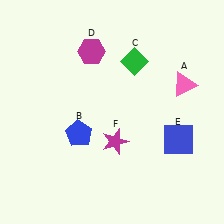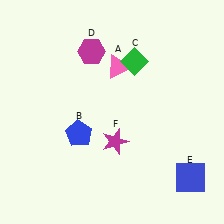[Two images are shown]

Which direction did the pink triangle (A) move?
The pink triangle (A) moved left.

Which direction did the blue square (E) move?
The blue square (E) moved down.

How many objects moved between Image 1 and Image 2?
2 objects moved between the two images.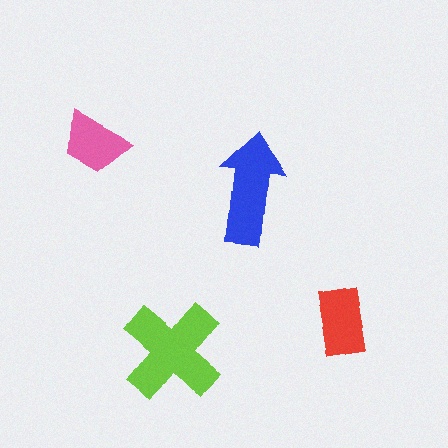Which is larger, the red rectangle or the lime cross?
The lime cross.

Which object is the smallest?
The pink trapezoid.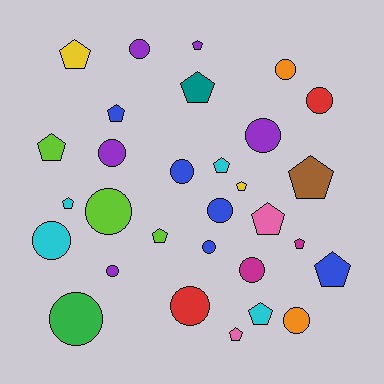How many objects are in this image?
There are 30 objects.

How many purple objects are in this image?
There are 5 purple objects.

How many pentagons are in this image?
There are 15 pentagons.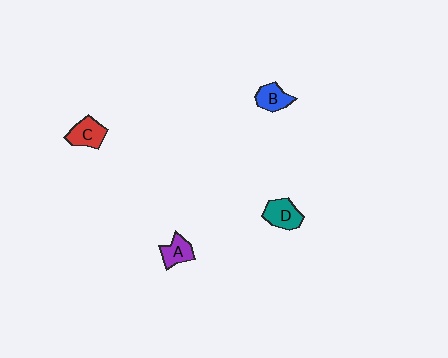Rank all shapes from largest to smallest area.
From largest to smallest: D (teal), C (red), B (blue), A (purple).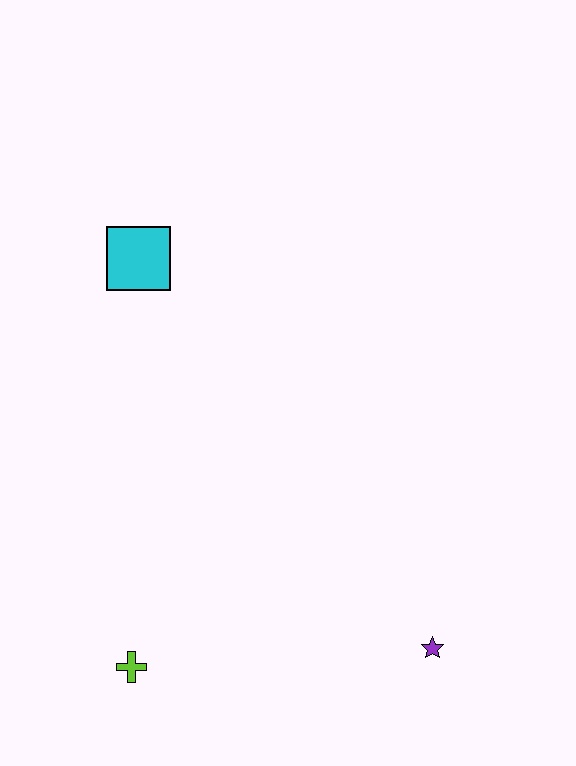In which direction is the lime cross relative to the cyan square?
The lime cross is below the cyan square.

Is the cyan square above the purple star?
Yes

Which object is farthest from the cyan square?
The purple star is farthest from the cyan square.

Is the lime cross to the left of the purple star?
Yes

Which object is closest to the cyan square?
The lime cross is closest to the cyan square.